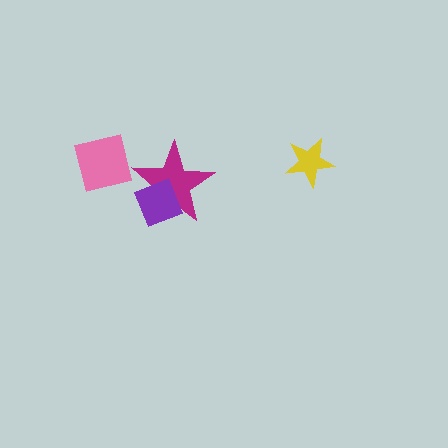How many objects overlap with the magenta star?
1 object overlaps with the magenta star.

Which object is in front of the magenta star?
The purple diamond is in front of the magenta star.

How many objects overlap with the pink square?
0 objects overlap with the pink square.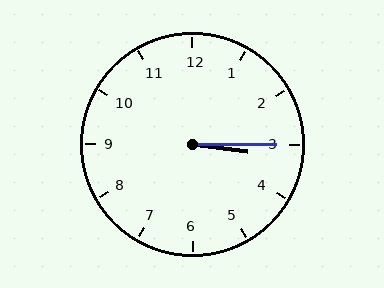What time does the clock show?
3:15.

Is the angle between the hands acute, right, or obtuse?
It is acute.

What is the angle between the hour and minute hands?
Approximately 8 degrees.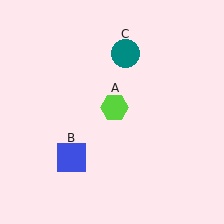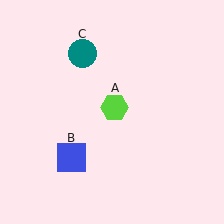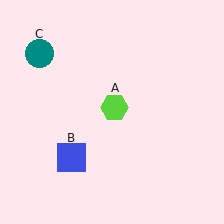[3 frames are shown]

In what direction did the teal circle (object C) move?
The teal circle (object C) moved left.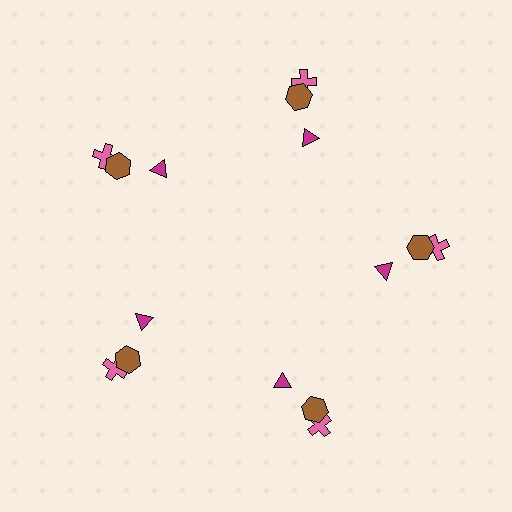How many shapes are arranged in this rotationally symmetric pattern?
There are 15 shapes, arranged in 5 groups of 3.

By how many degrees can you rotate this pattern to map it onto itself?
The pattern maps onto itself every 72 degrees of rotation.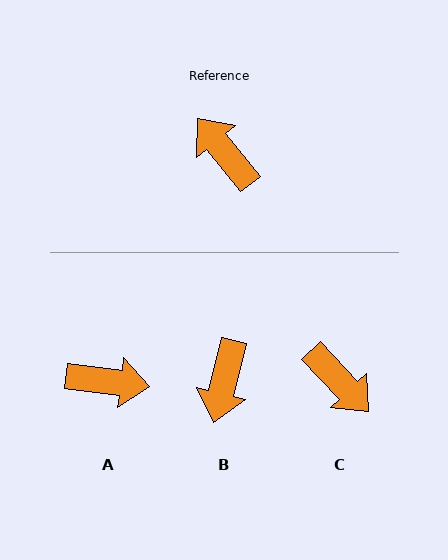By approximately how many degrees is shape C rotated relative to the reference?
Approximately 175 degrees clockwise.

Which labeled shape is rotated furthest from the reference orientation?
C, about 175 degrees away.